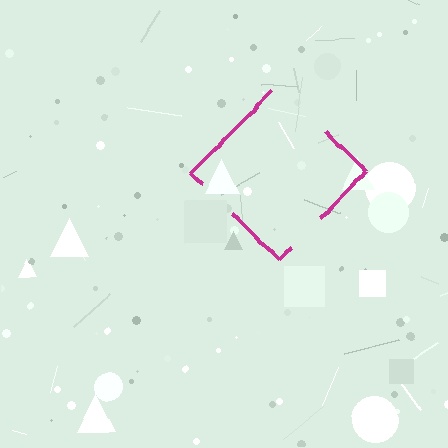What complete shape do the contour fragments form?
The contour fragments form a diamond.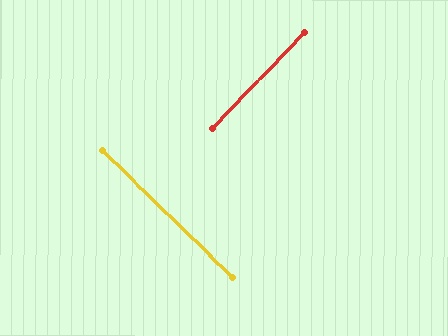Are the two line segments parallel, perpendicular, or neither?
Perpendicular — they meet at approximately 89°.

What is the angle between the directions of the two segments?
Approximately 89 degrees.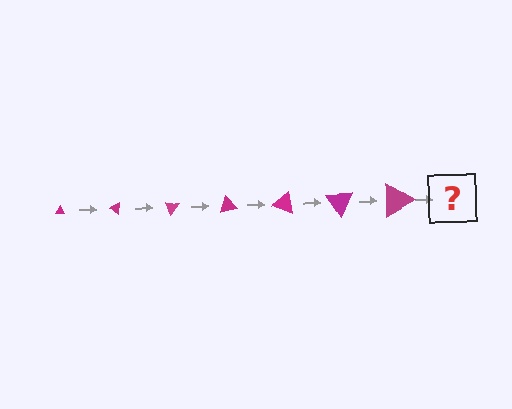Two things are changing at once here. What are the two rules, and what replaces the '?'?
The two rules are that the triangle grows larger each step and it rotates 35 degrees each step. The '?' should be a triangle, larger than the previous one and rotated 245 degrees from the start.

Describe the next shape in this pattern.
It should be a triangle, larger than the previous one and rotated 245 degrees from the start.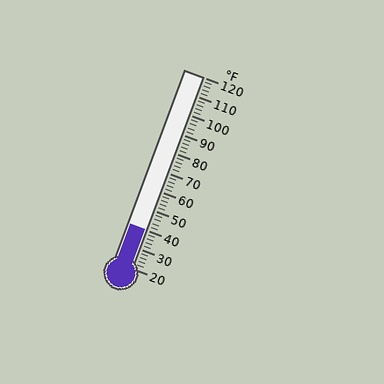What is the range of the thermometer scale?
The thermometer scale ranges from 20°F to 120°F.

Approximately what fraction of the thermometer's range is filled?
The thermometer is filled to approximately 20% of its range.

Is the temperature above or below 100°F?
The temperature is below 100°F.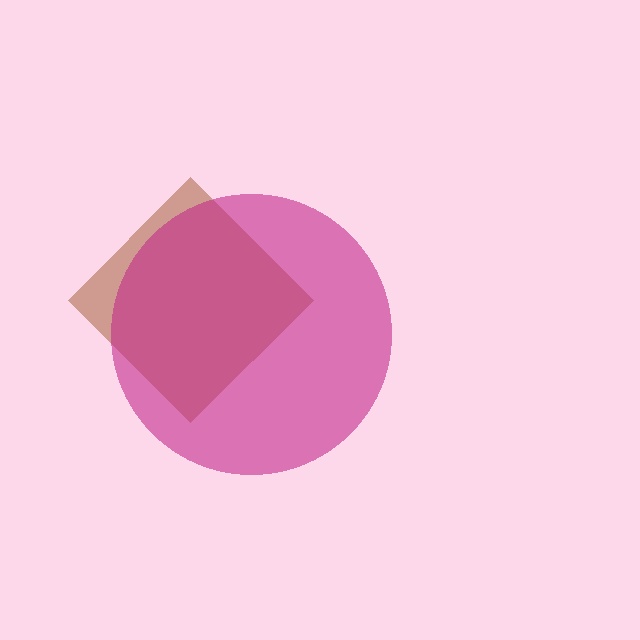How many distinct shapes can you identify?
There are 2 distinct shapes: a brown diamond, a magenta circle.